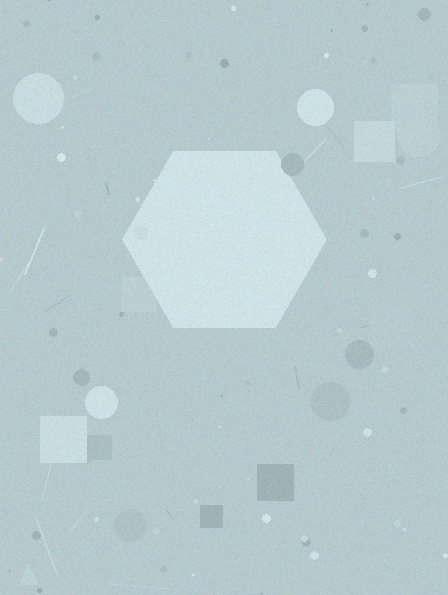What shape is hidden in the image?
A hexagon is hidden in the image.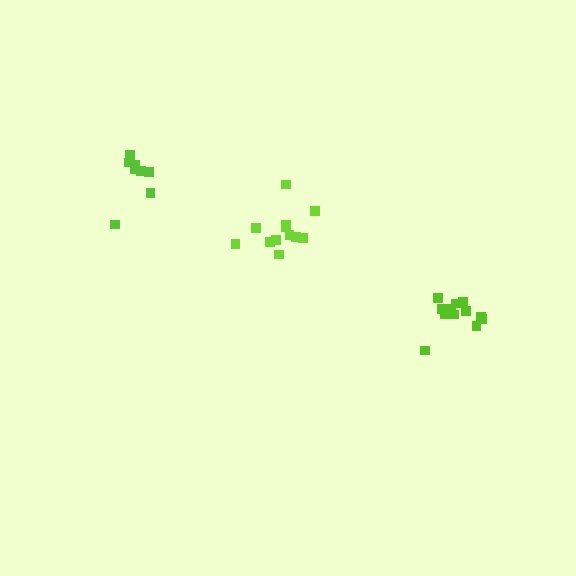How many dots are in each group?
Group 1: 12 dots, Group 2: 8 dots, Group 3: 12 dots (32 total).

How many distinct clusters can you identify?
There are 3 distinct clusters.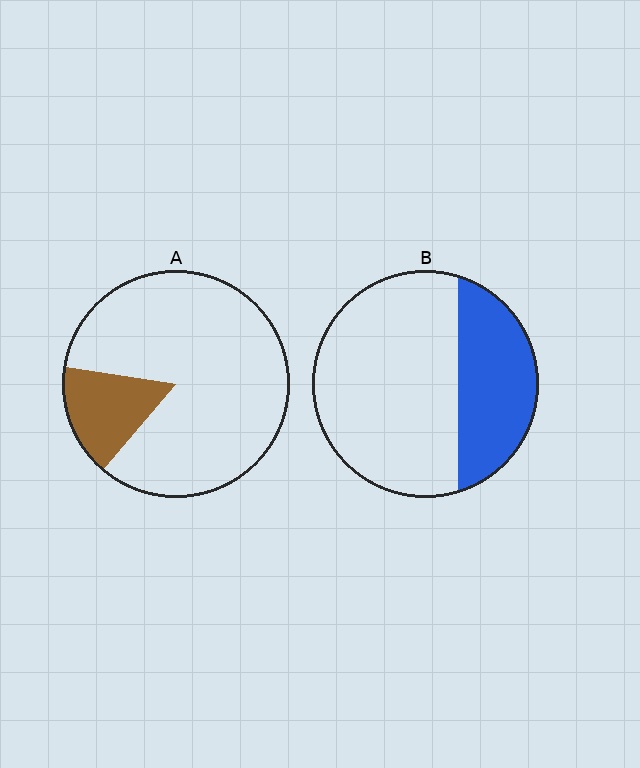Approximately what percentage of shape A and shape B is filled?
A is approximately 15% and B is approximately 30%.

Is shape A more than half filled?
No.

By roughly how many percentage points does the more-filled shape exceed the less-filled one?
By roughly 15 percentage points (B over A).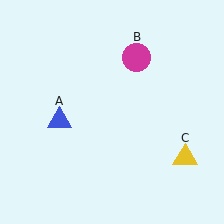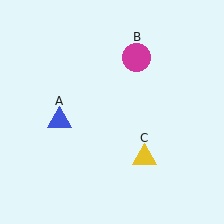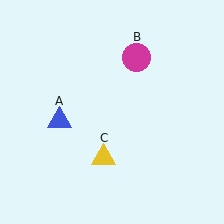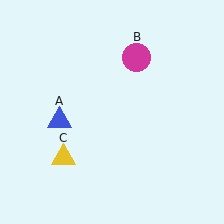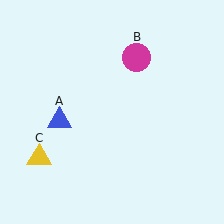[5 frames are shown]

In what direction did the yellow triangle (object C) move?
The yellow triangle (object C) moved left.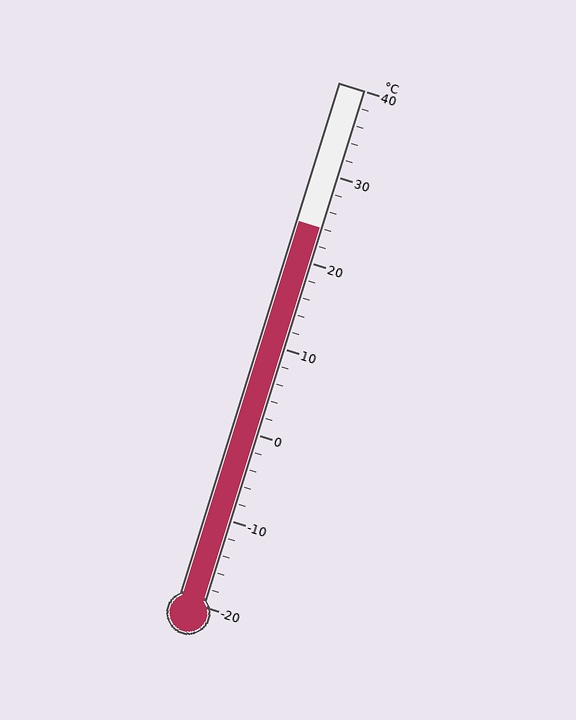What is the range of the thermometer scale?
The thermometer scale ranges from -20°C to 40°C.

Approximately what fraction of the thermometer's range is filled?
The thermometer is filled to approximately 75% of its range.